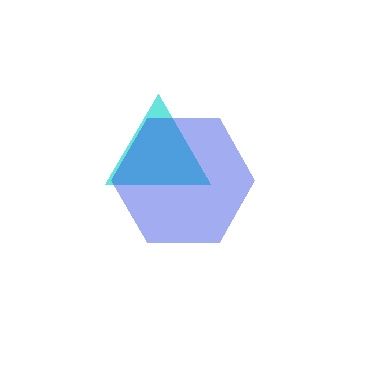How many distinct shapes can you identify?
There are 2 distinct shapes: a cyan triangle, a blue hexagon.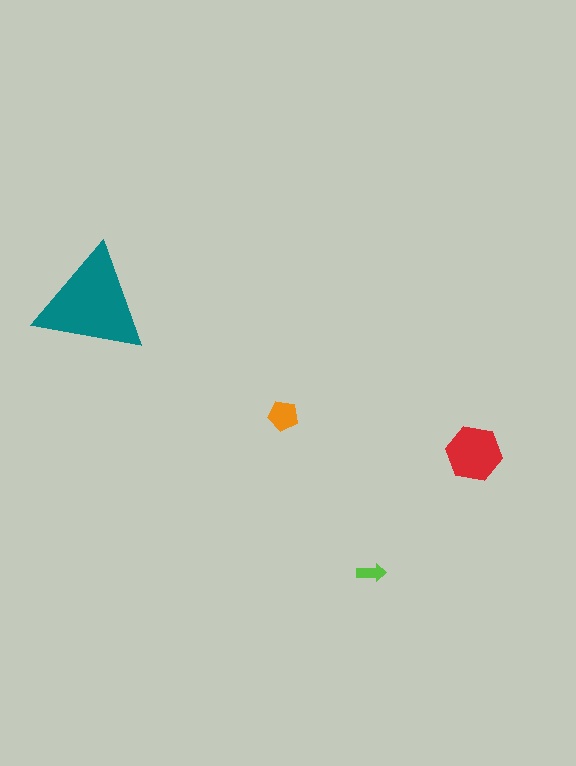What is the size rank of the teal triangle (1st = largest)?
1st.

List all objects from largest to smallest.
The teal triangle, the red hexagon, the orange pentagon, the lime arrow.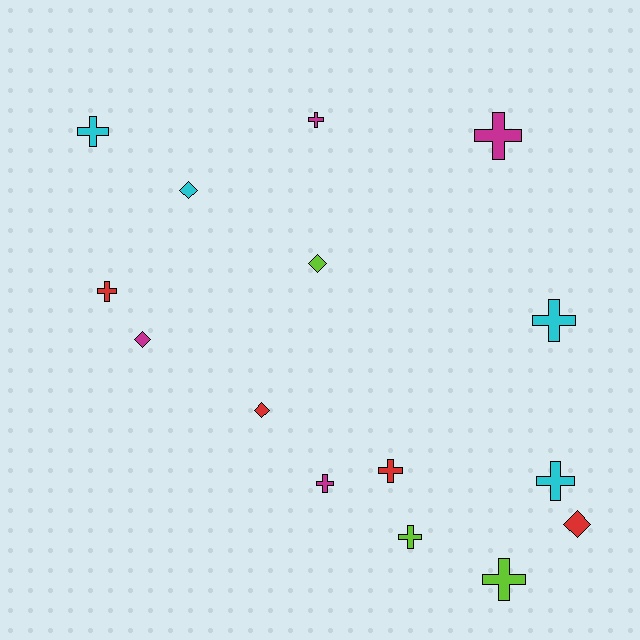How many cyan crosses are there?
There are 3 cyan crosses.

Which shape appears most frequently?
Cross, with 10 objects.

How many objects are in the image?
There are 15 objects.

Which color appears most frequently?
Magenta, with 4 objects.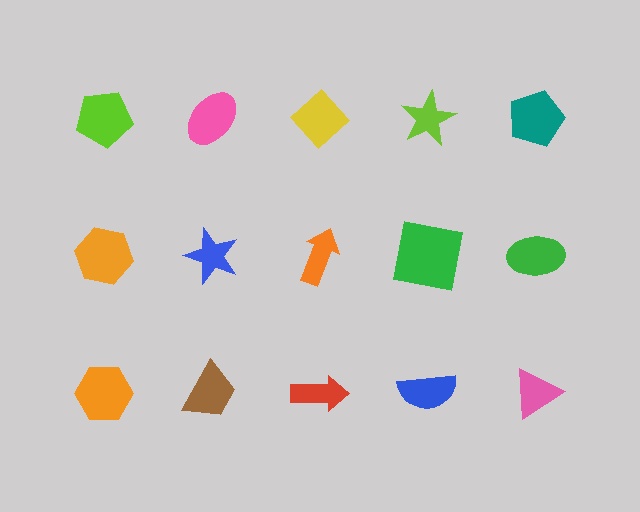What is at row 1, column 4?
A lime star.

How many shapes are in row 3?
5 shapes.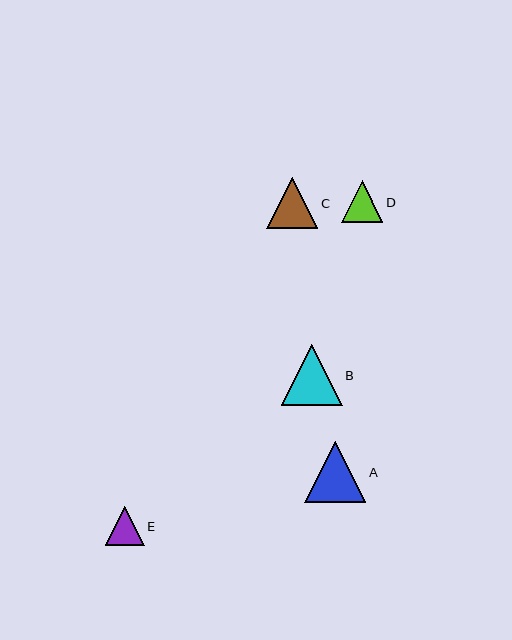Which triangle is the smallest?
Triangle E is the smallest with a size of approximately 39 pixels.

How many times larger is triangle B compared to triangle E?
Triangle B is approximately 1.6 times the size of triangle E.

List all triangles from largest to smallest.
From largest to smallest: B, A, C, D, E.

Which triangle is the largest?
Triangle B is the largest with a size of approximately 61 pixels.